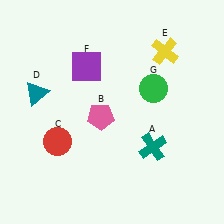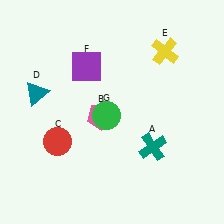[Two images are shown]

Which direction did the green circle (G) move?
The green circle (G) moved left.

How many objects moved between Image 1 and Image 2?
1 object moved between the two images.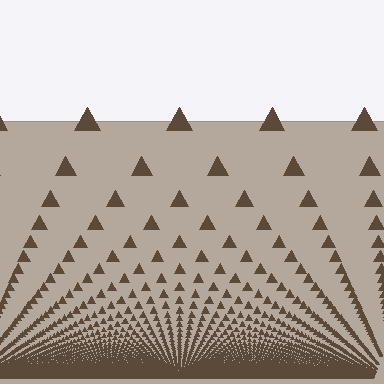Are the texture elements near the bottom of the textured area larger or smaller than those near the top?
Smaller. The gradient is inverted — elements near the bottom are smaller and denser.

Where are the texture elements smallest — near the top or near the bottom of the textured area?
Near the bottom.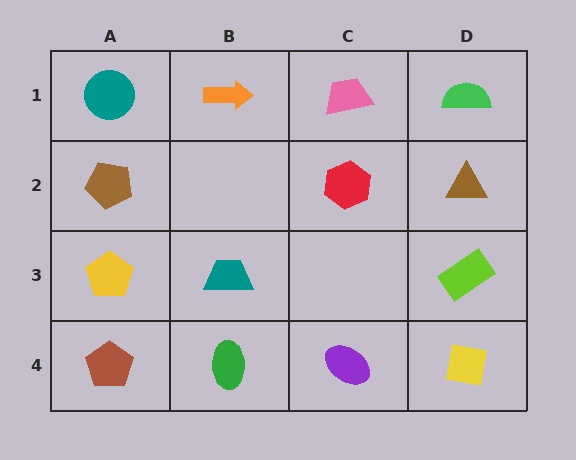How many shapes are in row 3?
3 shapes.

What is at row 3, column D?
A lime rectangle.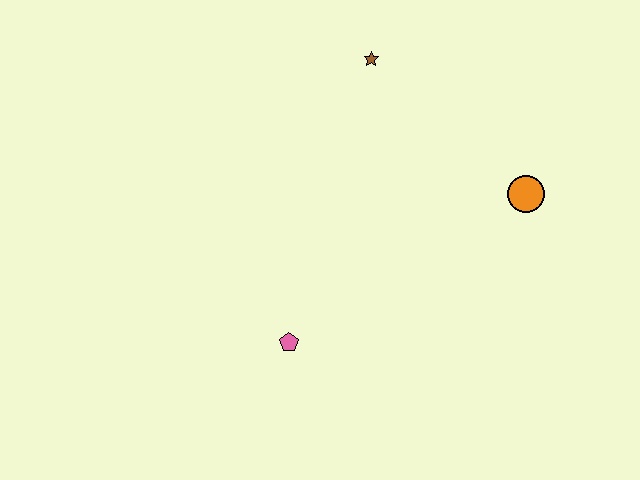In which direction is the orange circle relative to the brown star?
The orange circle is to the right of the brown star.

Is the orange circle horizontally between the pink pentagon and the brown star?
No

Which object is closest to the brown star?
The orange circle is closest to the brown star.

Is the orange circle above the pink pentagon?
Yes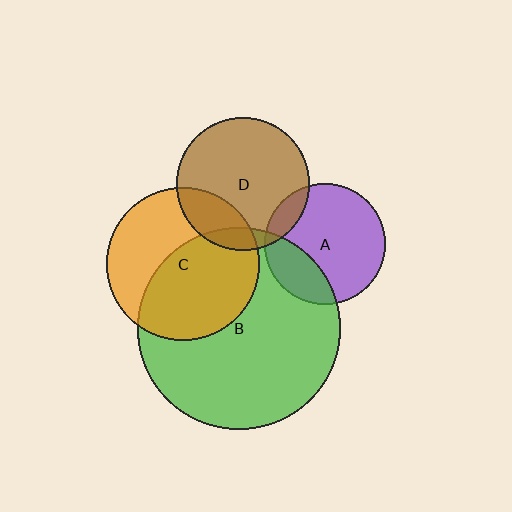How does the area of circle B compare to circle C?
Approximately 1.7 times.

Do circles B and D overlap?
Yes.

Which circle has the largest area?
Circle B (green).